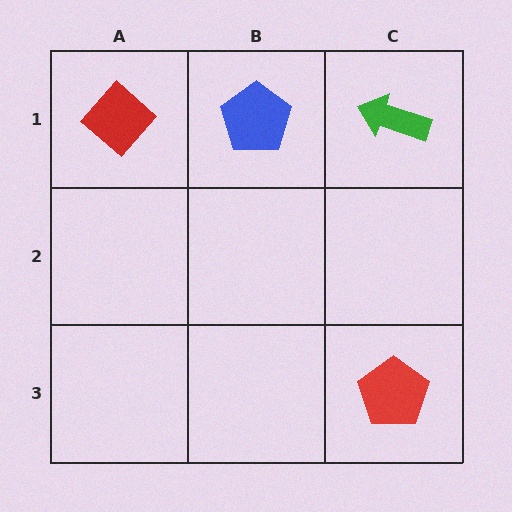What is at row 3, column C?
A red pentagon.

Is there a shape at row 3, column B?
No, that cell is empty.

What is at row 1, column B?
A blue pentagon.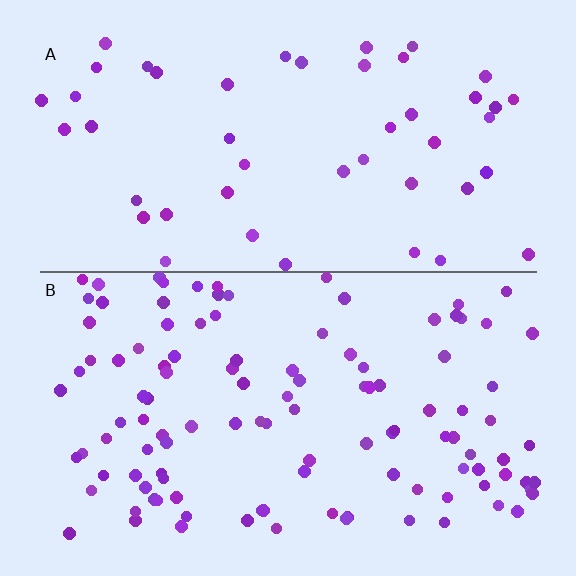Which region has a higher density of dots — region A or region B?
B (the bottom).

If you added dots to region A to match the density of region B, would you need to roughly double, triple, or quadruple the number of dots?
Approximately double.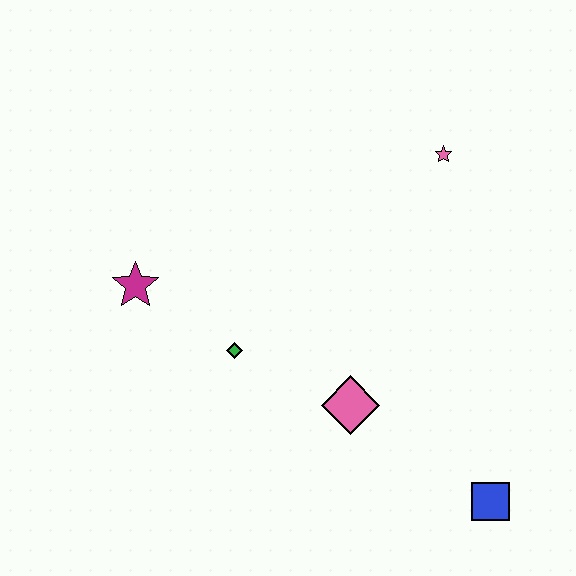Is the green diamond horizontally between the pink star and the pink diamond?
No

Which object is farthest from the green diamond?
The blue square is farthest from the green diamond.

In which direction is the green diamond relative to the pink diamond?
The green diamond is to the left of the pink diamond.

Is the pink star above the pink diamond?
Yes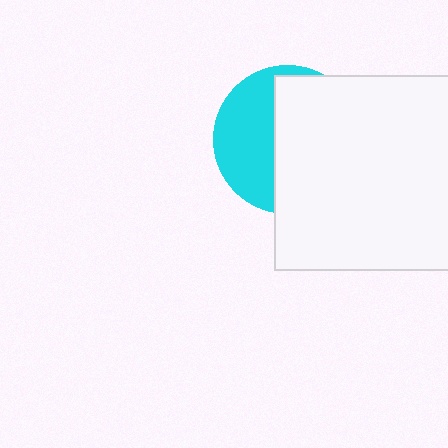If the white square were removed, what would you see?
You would see the complete cyan circle.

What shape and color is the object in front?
The object in front is a white square.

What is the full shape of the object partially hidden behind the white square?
The partially hidden object is a cyan circle.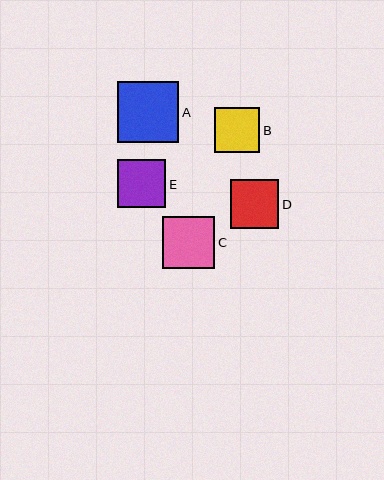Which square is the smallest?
Square B is the smallest with a size of approximately 45 pixels.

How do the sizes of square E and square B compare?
Square E and square B are approximately the same size.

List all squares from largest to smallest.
From largest to smallest: A, C, D, E, B.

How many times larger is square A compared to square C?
Square A is approximately 1.2 times the size of square C.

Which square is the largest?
Square A is the largest with a size of approximately 61 pixels.